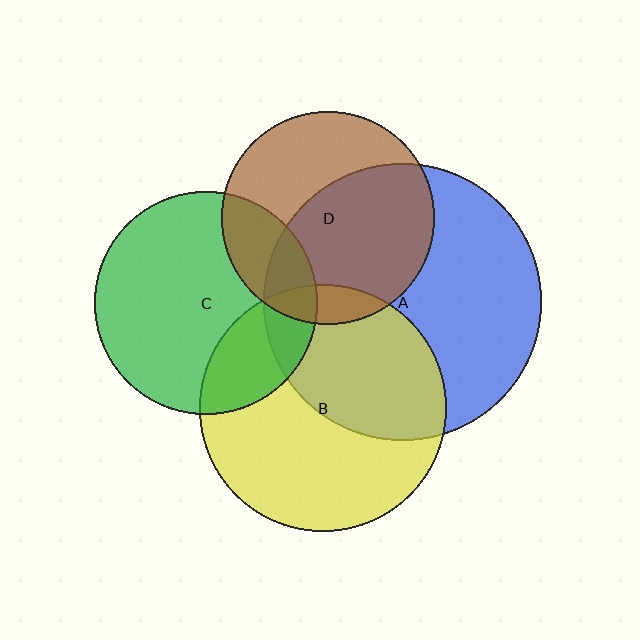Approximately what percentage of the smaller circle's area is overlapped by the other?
Approximately 25%.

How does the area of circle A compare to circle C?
Approximately 1.5 times.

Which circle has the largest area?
Circle A (blue).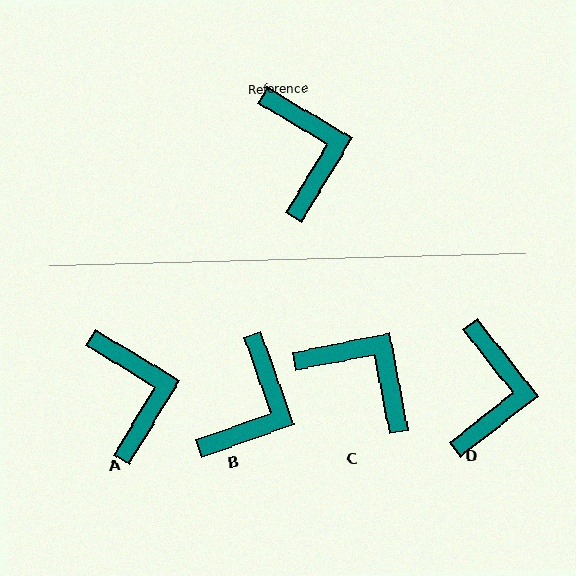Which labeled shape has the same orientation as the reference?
A.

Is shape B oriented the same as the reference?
No, it is off by about 40 degrees.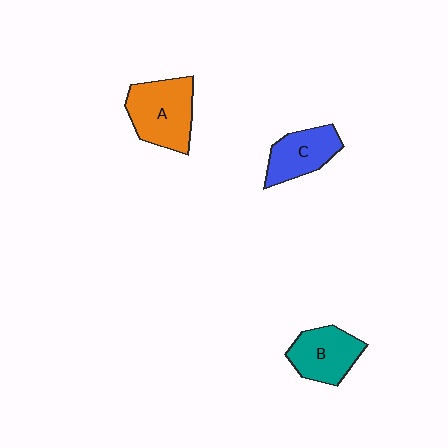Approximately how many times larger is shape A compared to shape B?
Approximately 1.3 times.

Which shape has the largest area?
Shape A (orange).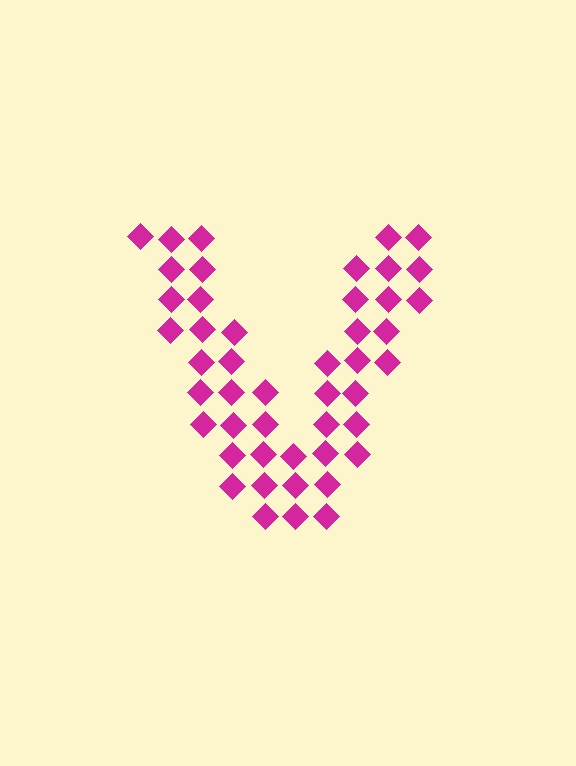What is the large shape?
The large shape is the letter V.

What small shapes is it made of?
It is made of small diamonds.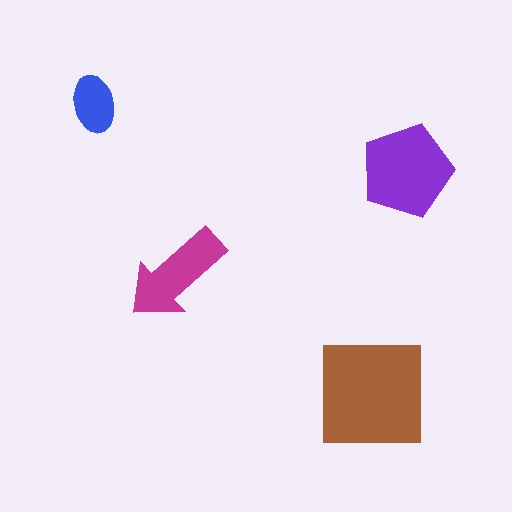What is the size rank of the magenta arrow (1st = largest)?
3rd.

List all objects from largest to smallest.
The brown square, the purple pentagon, the magenta arrow, the blue ellipse.